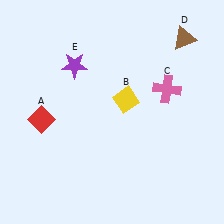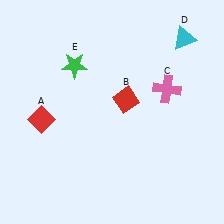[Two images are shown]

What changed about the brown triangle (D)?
In Image 1, D is brown. In Image 2, it changed to cyan.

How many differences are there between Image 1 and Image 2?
There are 3 differences between the two images.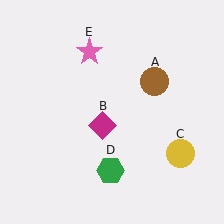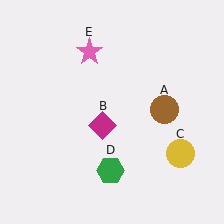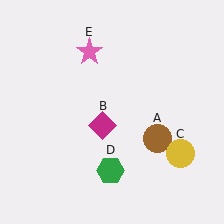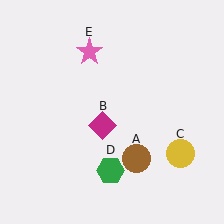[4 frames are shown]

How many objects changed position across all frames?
1 object changed position: brown circle (object A).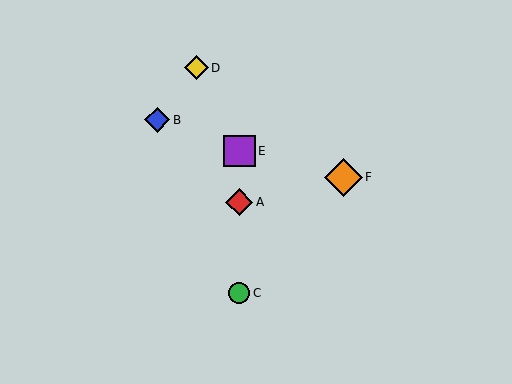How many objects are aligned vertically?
3 objects (A, C, E) are aligned vertically.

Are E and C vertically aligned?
Yes, both are at x≈239.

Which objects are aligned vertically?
Objects A, C, E are aligned vertically.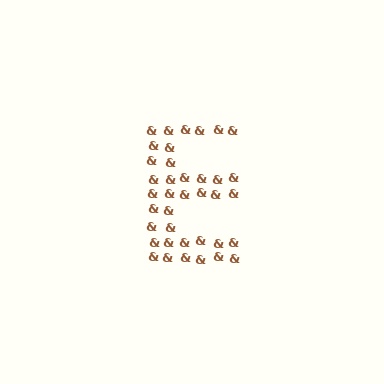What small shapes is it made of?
It is made of small ampersands.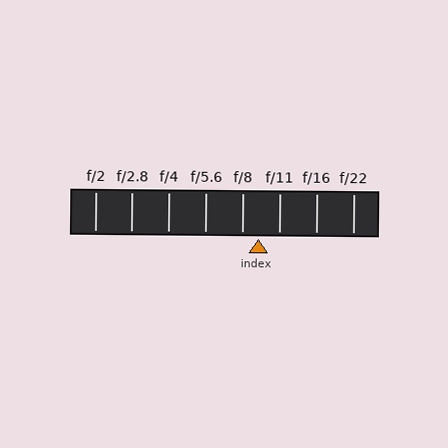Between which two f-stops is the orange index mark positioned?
The index mark is between f/8 and f/11.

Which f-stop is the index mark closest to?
The index mark is closest to f/8.